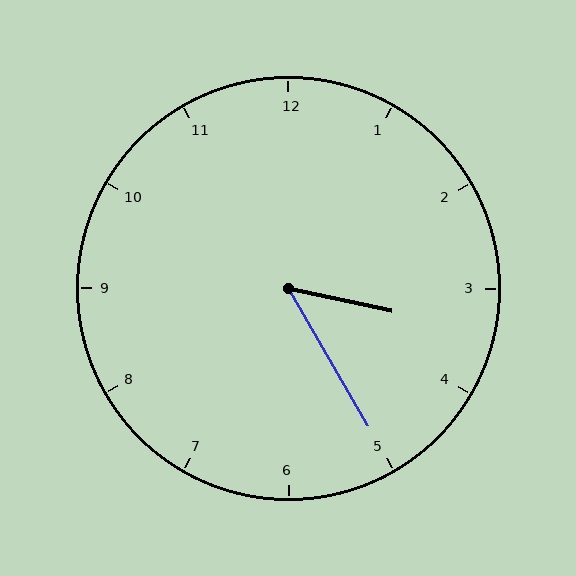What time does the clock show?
3:25.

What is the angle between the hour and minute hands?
Approximately 48 degrees.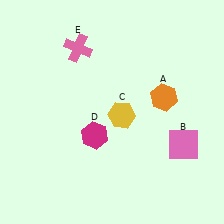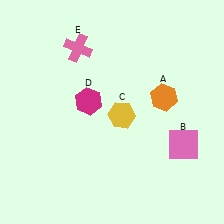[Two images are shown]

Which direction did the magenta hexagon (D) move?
The magenta hexagon (D) moved up.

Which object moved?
The magenta hexagon (D) moved up.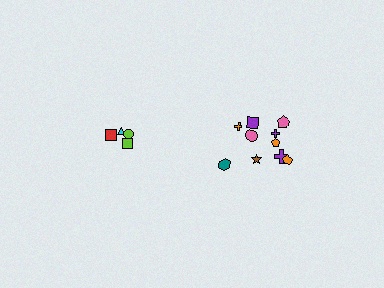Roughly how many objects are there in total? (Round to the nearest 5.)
Roughly 15 objects in total.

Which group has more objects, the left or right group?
The right group.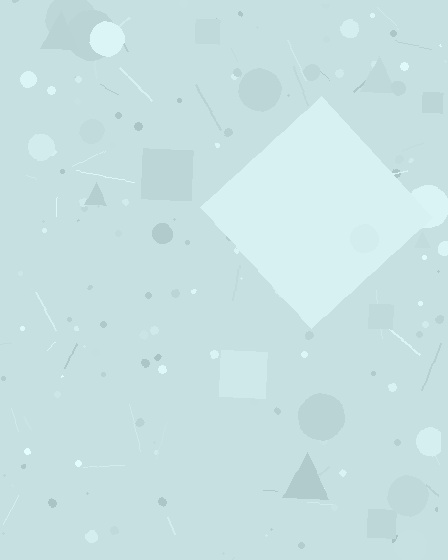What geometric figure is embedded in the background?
A diamond is embedded in the background.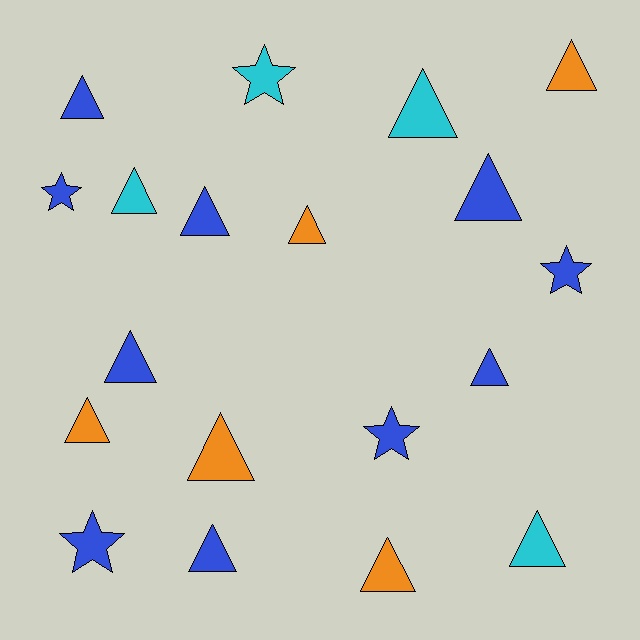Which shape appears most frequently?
Triangle, with 14 objects.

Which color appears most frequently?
Blue, with 10 objects.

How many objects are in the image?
There are 19 objects.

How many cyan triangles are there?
There are 3 cyan triangles.